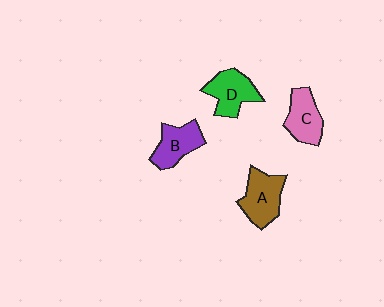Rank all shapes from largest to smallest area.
From largest to smallest: A (brown), D (green), C (pink), B (purple).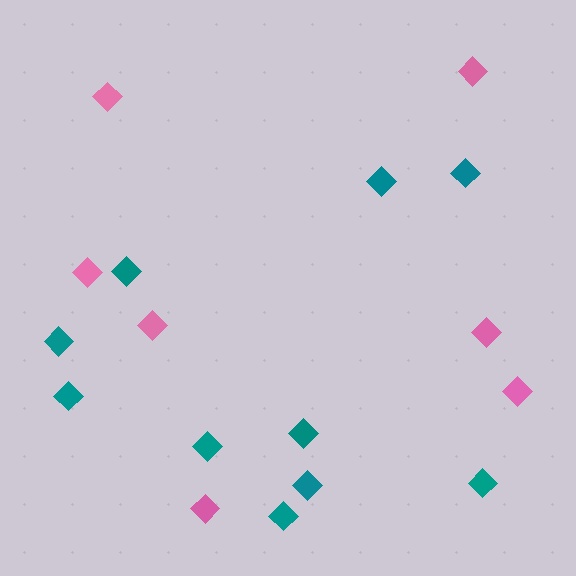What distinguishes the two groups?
There are 2 groups: one group of pink diamonds (7) and one group of teal diamonds (10).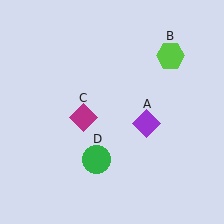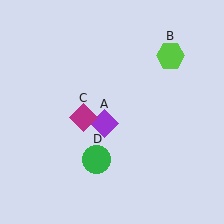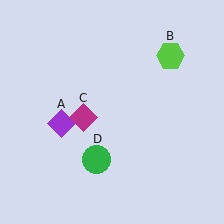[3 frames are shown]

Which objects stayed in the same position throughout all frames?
Lime hexagon (object B) and magenta diamond (object C) and green circle (object D) remained stationary.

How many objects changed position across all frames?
1 object changed position: purple diamond (object A).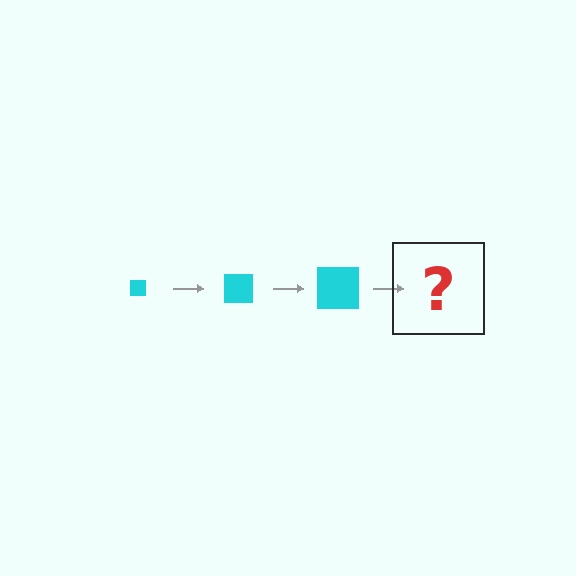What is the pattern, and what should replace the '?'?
The pattern is that the square gets progressively larger each step. The '?' should be a cyan square, larger than the previous one.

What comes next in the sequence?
The next element should be a cyan square, larger than the previous one.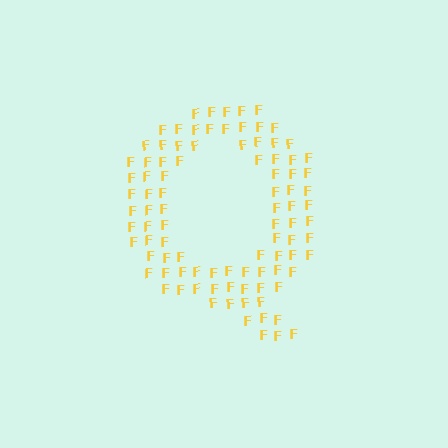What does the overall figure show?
The overall figure shows the letter Q.